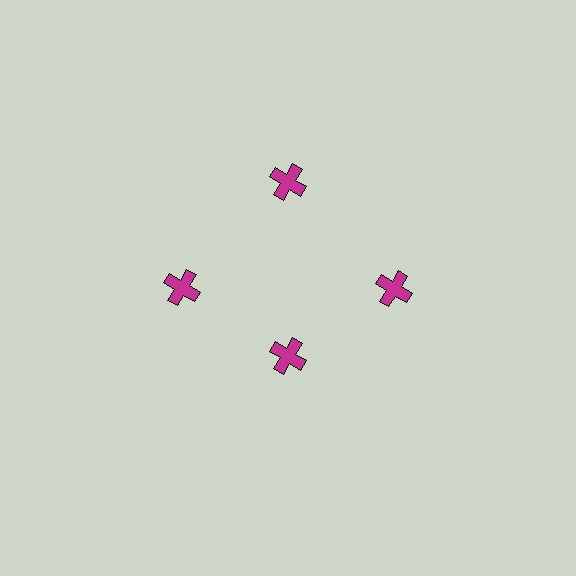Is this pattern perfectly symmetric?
No. The 4 magenta crosses are arranged in a ring, but one element near the 6 o'clock position is pulled inward toward the center, breaking the 4-fold rotational symmetry.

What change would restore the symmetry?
The symmetry would be restored by moving it outward, back onto the ring so that all 4 crosses sit at equal angles and equal distance from the center.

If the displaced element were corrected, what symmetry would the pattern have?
It would have 4-fold rotational symmetry — the pattern would map onto itself every 90 degrees.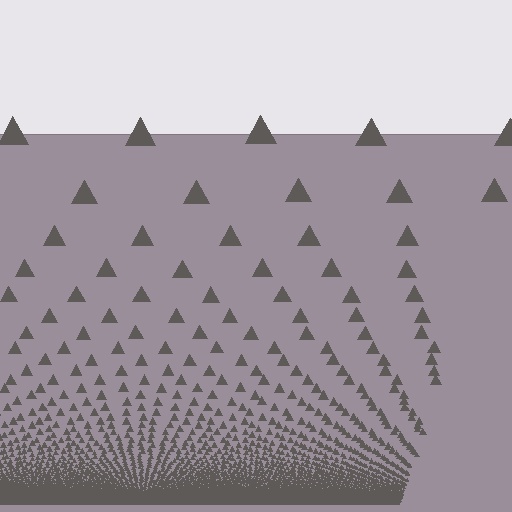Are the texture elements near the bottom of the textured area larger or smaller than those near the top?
Smaller. The gradient is inverted — elements near the bottom are smaller and denser.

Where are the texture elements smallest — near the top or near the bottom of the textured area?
Near the bottom.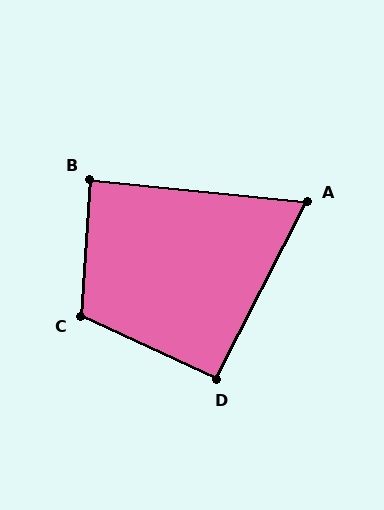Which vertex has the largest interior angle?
C, at approximately 111 degrees.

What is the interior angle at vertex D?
Approximately 92 degrees (approximately right).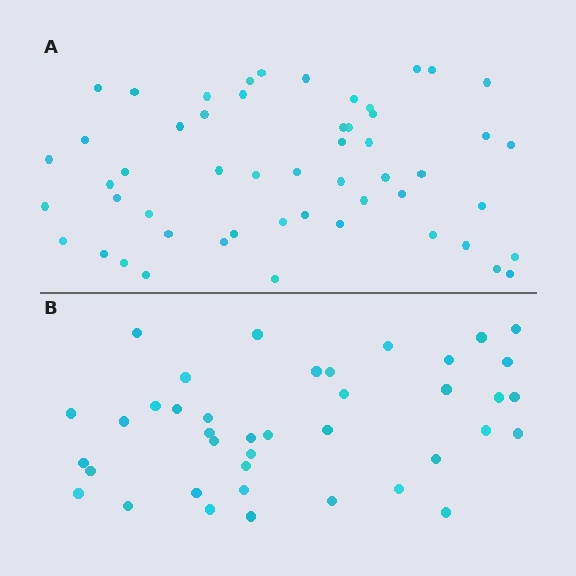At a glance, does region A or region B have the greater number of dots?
Region A (the top region) has more dots.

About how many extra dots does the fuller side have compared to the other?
Region A has approximately 15 more dots than region B.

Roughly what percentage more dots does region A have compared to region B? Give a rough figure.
About 30% more.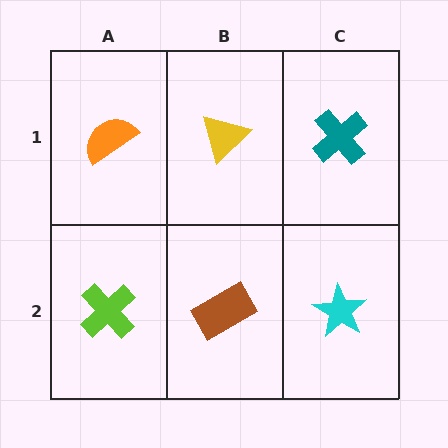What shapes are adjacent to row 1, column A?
A lime cross (row 2, column A), a yellow triangle (row 1, column B).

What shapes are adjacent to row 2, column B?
A yellow triangle (row 1, column B), a lime cross (row 2, column A), a cyan star (row 2, column C).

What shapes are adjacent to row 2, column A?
An orange semicircle (row 1, column A), a brown rectangle (row 2, column B).